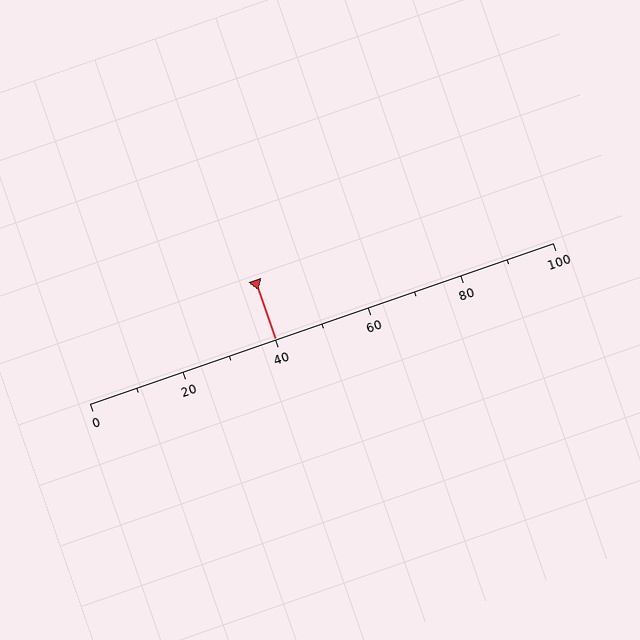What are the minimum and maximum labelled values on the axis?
The axis runs from 0 to 100.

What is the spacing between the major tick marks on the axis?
The major ticks are spaced 20 apart.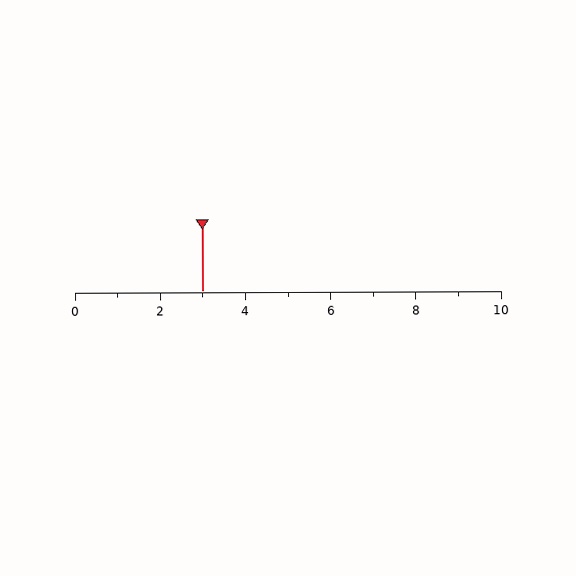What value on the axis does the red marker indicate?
The marker indicates approximately 3.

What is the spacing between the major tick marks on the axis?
The major ticks are spaced 2 apart.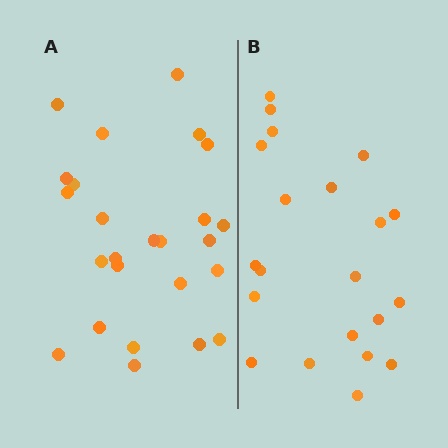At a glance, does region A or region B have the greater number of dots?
Region A (the left region) has more dots.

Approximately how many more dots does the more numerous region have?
Region A has about 4 more dots than region B.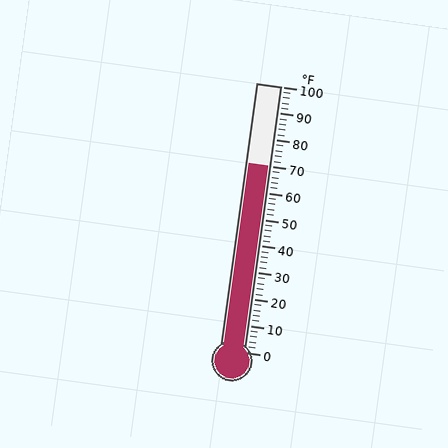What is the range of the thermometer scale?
The thermometer scale ranges from 0°F to 100°F.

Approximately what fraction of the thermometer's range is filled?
The thermometer is filled to approximately 70% of its range.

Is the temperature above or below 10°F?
The temperature is above 10°F.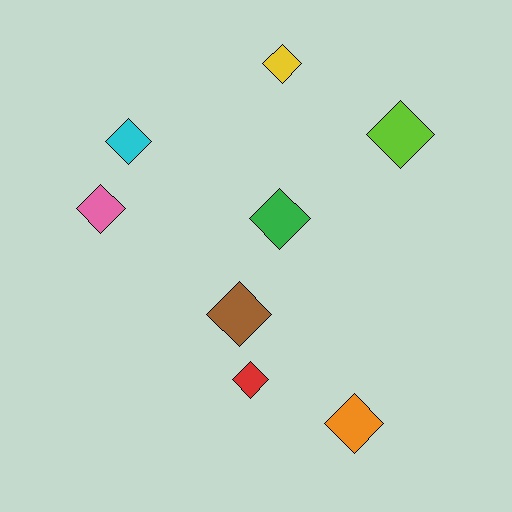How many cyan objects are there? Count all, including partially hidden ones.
There is 1 cyan object.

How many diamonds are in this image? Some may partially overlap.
There are 8 diamonds.